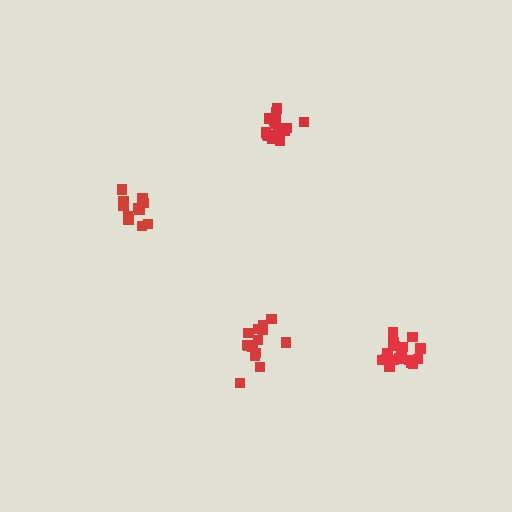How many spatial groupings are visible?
There are 4 spatial groupings.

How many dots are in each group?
Group 1: 18 dots, Group 2: 15 dots, Group 3: 14 dots, Group 4: 12 dots (59 total).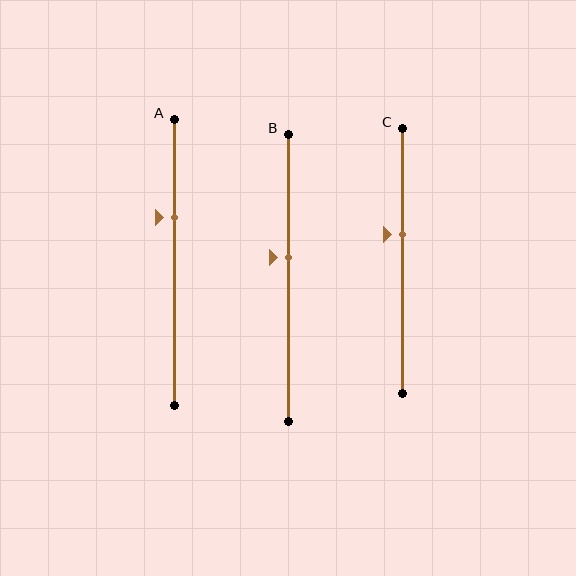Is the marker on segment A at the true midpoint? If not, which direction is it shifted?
No, the marker on segment A is shifted upward by about 16% of the segment length.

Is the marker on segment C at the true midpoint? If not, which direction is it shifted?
No, the marker on segment C is shifted upward by about 10% of the segment length.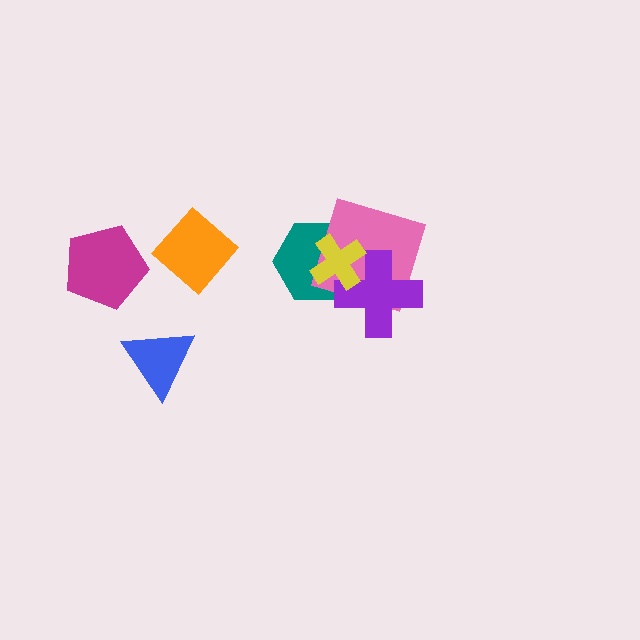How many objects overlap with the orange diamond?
0 objects overlap with the orange diamond.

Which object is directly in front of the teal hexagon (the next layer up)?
The pink square is directly in front of the teal hexagon.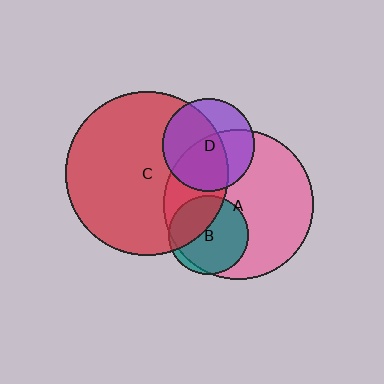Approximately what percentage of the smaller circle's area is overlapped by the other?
Approximately 55%.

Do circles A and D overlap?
Yes.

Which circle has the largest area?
Circle C (red).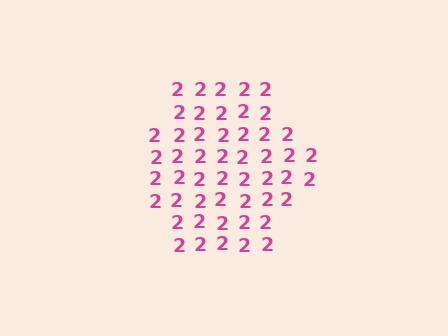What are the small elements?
The small elements are digit 2's.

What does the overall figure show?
The overall figure shows a hexagon.